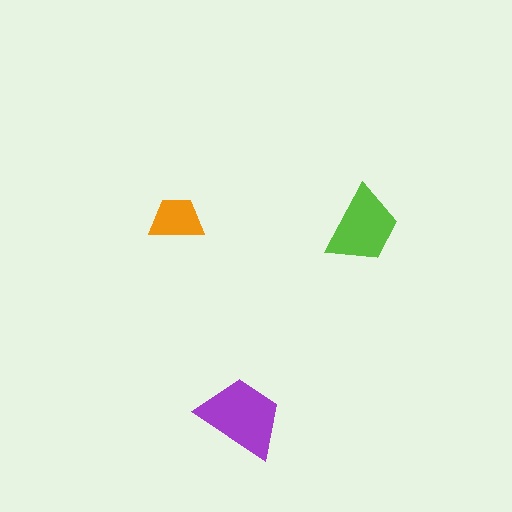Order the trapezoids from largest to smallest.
the purple one, the lime one, the orange one.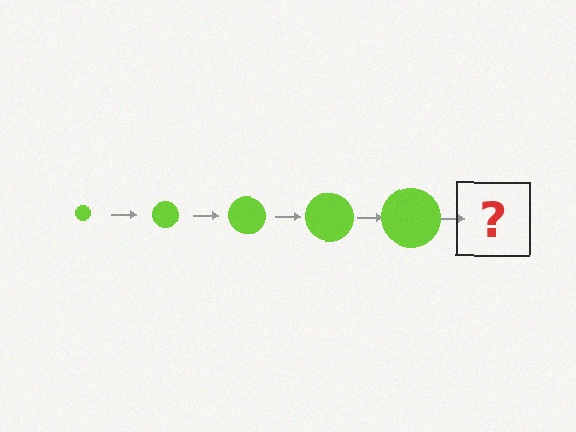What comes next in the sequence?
The next element should be a lime circle, larger than the previous one.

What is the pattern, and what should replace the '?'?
The pattern is that the circle gets progressively larger each step. The '?' should be a lime circle, larger than the previous one.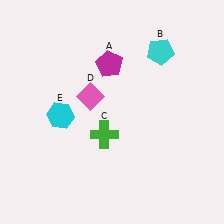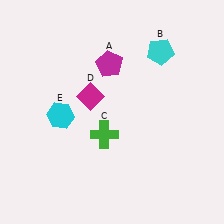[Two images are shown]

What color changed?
The diamond (D) changed from pink in Image 1 to magenta in Image 2.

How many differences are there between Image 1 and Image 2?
There is 1 difference between the two images.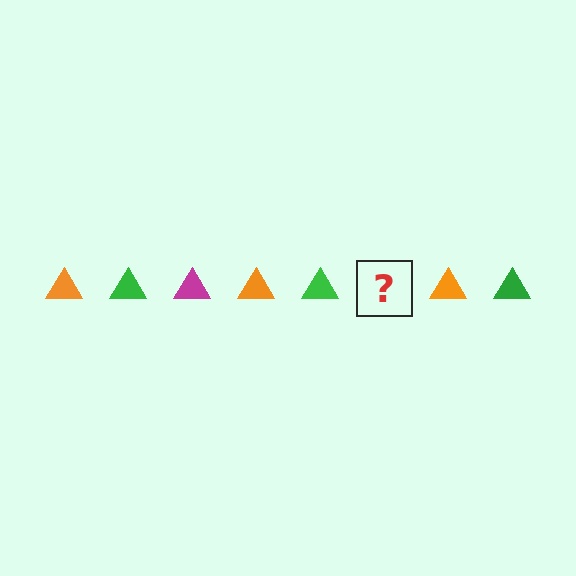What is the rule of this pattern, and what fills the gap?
The rule is that the pattern cycles through orange, green, magenta triangles. The gap should be filled with a magenta triangle.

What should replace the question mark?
The question mark should be replaced with a magenta triangle.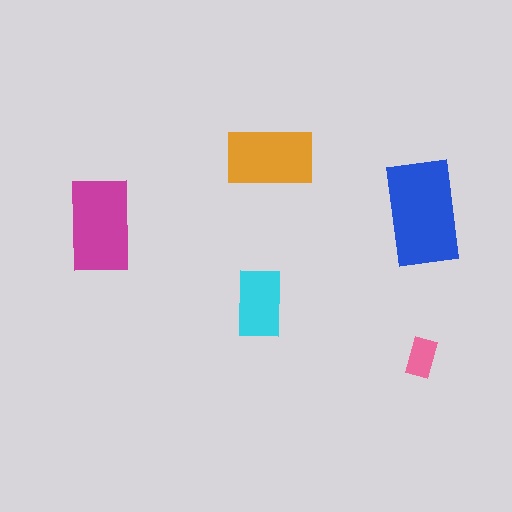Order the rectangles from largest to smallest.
the blue one, the magenta one, the orange one, the cyan one, the pink one.